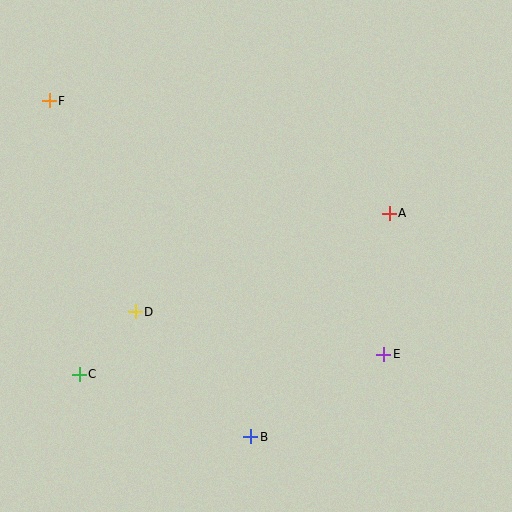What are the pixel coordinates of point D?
Point D is at (135, 312).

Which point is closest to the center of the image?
Point D at (135, 312) is closest to the center.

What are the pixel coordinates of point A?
Point A is at (389, 213).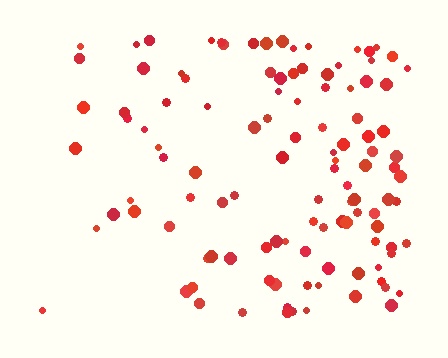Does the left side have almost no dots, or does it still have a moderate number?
Still a moderate number, just noticeably fewer than the right.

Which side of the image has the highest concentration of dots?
The right.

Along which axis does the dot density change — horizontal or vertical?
Horizontal.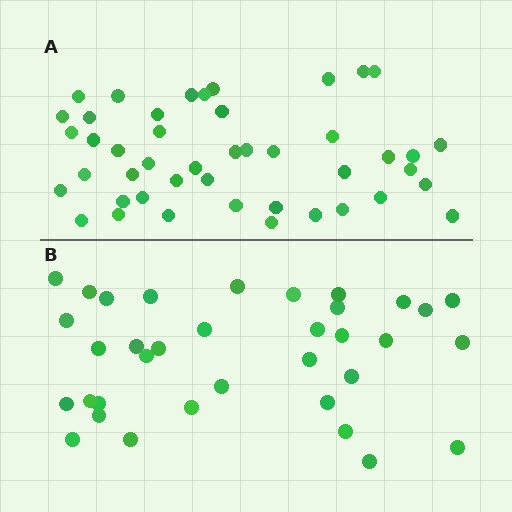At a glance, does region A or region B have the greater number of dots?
Region A (the top region) has more dots.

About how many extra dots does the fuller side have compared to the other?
Region A has roughly 10 or so more dots than region B.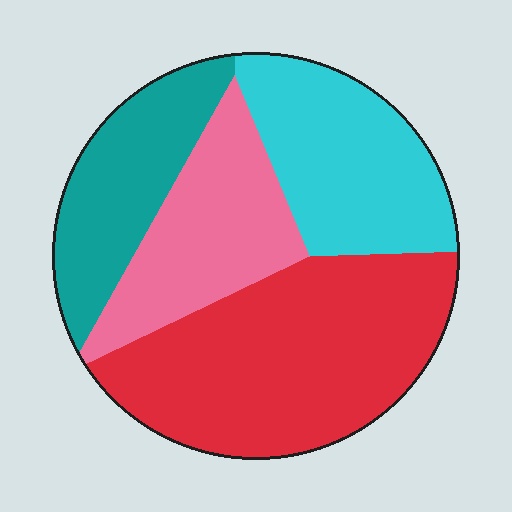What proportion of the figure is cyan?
Cyan covers around 25% of the figure.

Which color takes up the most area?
Red, at roughly 40%.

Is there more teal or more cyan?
Cyan.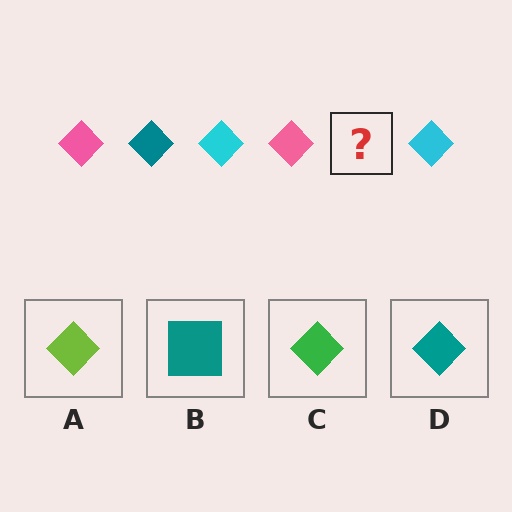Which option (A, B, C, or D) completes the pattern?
D.